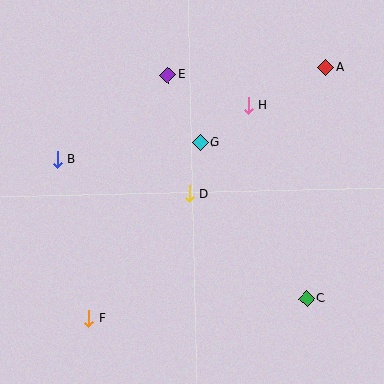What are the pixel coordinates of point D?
Point D is at (189, 194).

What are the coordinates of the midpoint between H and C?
The midpoint between H and C is at (278, 202).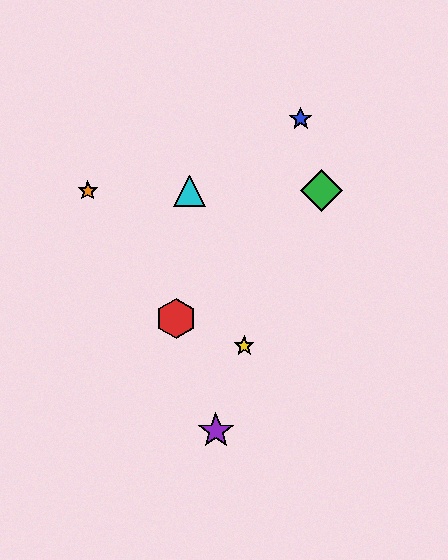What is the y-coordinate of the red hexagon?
The red hexagon is at y≈318.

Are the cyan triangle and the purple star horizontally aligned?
No, the cyan triangle is at y≈191 and the purple star is at y≈431.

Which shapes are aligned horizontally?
The green diamond, the orange star, the cyan triangle are aligned horizontally.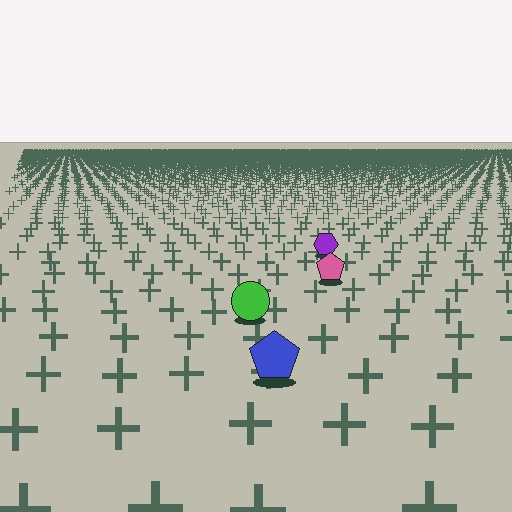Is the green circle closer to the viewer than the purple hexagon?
Yes. The green circle is closer — you can tell from the texture gradient: the ground texture is coarser near it.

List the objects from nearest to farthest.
From nearest to farthest: the blue pentagon, the green circle, the pink pentagon, the purple hexagon.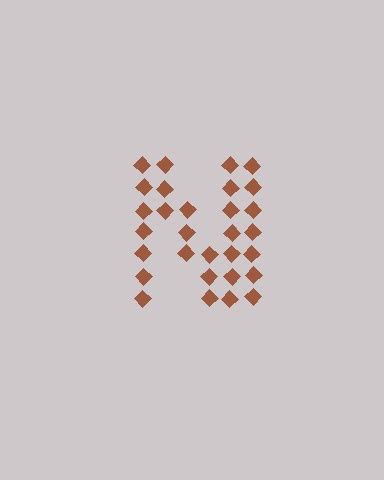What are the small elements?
The small elements are diamonds.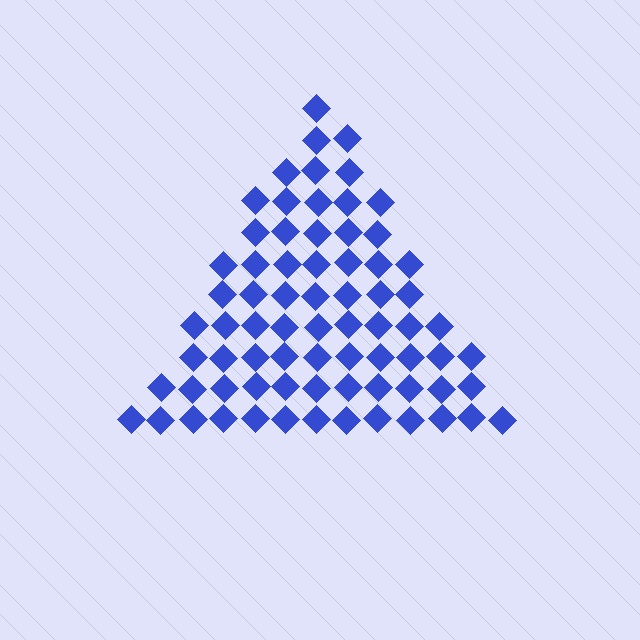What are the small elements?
The small elements are diamonds.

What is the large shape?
The large shape is a triangle.